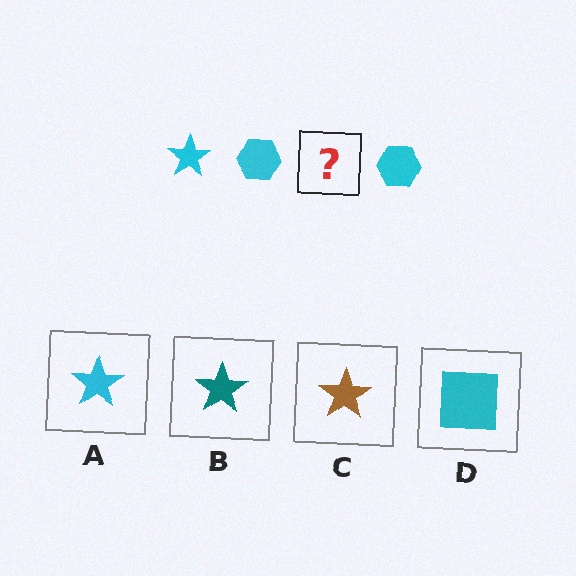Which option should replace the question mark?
Option A.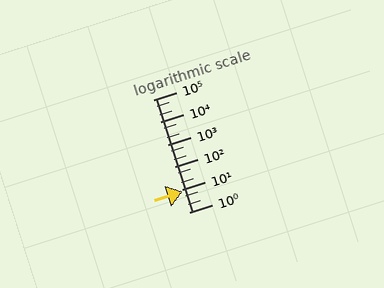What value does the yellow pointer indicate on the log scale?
The pointer indicates approximately 8.1.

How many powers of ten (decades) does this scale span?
The scale spans 5 decades, from 1 to 100000.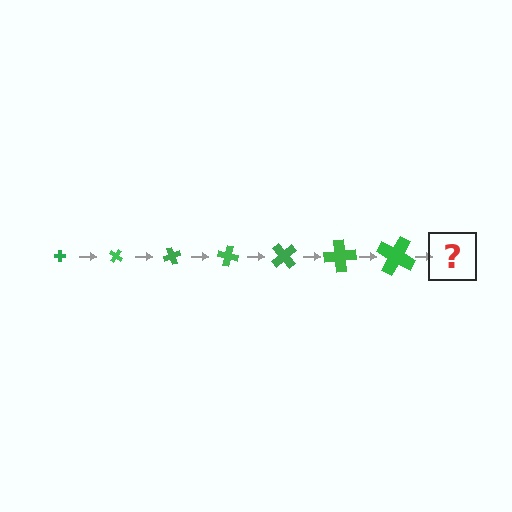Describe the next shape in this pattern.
It should be a cross, larger than the previous one and rotated 245 degrees from the start.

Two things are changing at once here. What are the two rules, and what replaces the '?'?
The two rules are that the cross grows larger each step and it rotates 35 degrees each step. The '?' should be a cross, larger than the previous one and rotated 245 degrees from the start.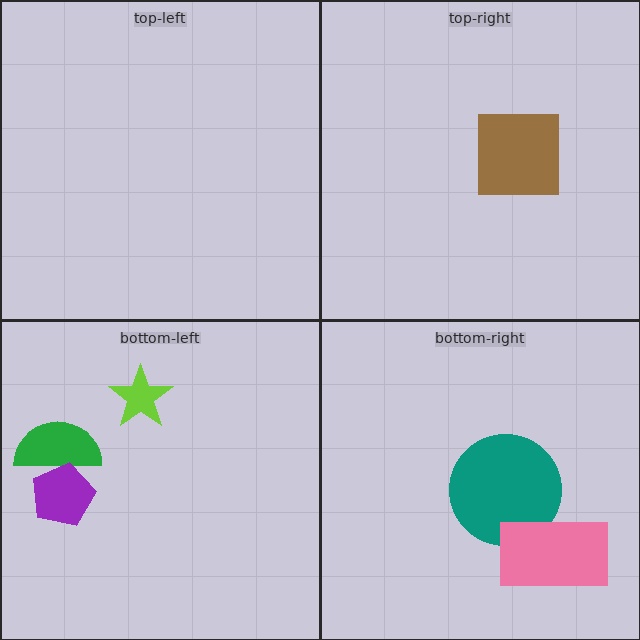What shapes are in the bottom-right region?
The teal circle, the pink rectangle.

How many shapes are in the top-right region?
1.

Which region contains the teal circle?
The bottom-right region.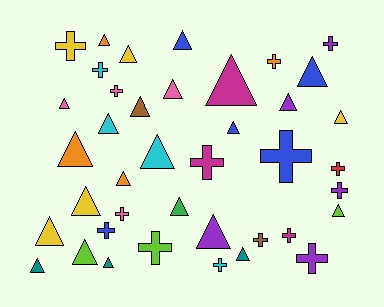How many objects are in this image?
There are 40 objects.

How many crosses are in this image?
There are 16 crosses.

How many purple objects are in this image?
There are 5 purple objects.